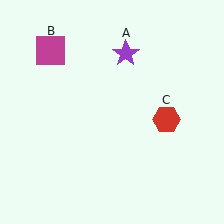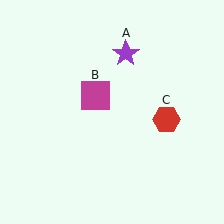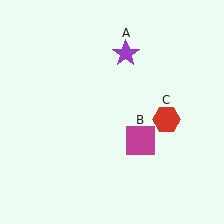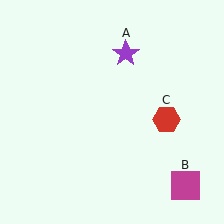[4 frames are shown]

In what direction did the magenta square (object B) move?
The magenta square (object B) moved down and to the right.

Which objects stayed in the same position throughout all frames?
Purple star (object A) and red hexagon (object C) remained stationary.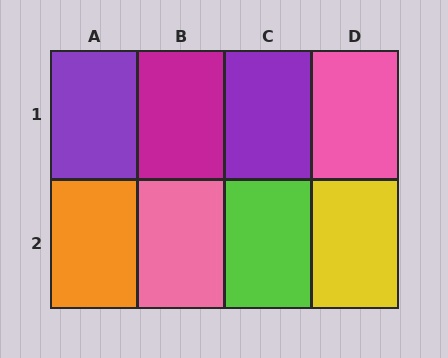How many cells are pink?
2 cells are pink.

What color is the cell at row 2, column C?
Lime.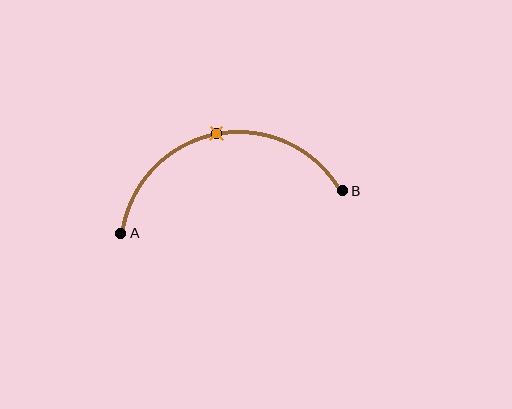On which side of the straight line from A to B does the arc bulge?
The arc bulges above the straight line connecting A and B.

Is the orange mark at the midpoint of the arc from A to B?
Yes. The orange mark lies on the arc at equal arc-length from both A and B — it is the arc midpoint.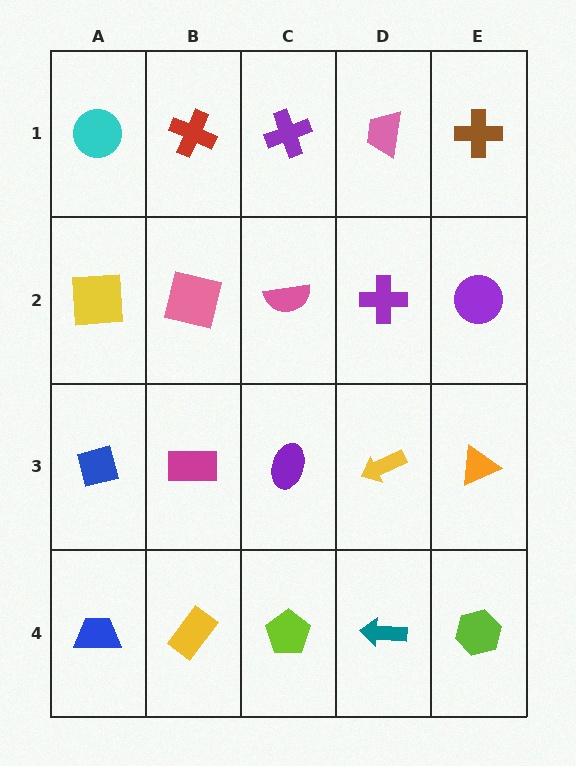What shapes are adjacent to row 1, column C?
A pink semicircle (row 2, column C), a red cross (row 1, column B), a pink trapezoid (row 1, column D).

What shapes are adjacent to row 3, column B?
A pink square (row 2, column B), a yellow rectangle (row 4, column B), a blue square (row 3, column A), a purple ellipse (row 3, column C).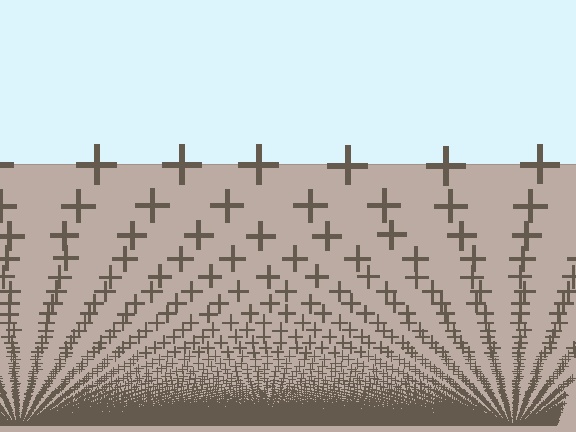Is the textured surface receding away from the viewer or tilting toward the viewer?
The surface appears to tilt toward the viewer. Texture elements get larger and sparser toward the top.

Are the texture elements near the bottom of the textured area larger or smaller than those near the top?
Smaller. The gradient is inverted — elements near the bottom are smaller and denser.